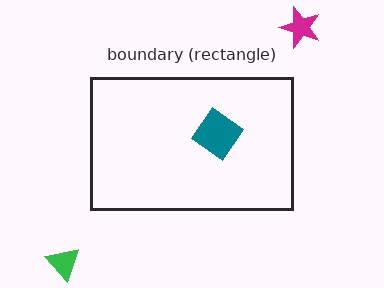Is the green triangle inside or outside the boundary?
Outside.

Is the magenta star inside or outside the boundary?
Outside.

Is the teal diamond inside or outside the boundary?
Inside.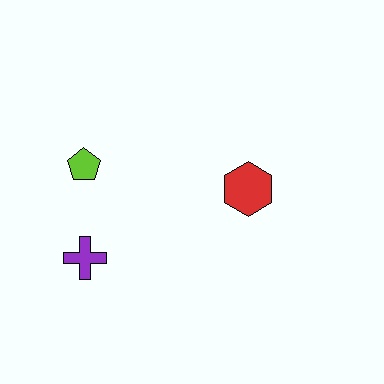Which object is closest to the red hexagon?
The lime pentagon is closest to the red hexagon.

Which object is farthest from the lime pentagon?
The red hexagon is farthest from the lime pentagon.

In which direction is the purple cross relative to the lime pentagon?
The purple cross is below the lime pentagon.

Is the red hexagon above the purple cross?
Yes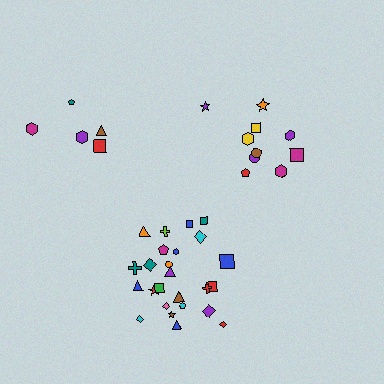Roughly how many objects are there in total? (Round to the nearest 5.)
Roughly 40 objects in total.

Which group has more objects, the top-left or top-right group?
The top-right group.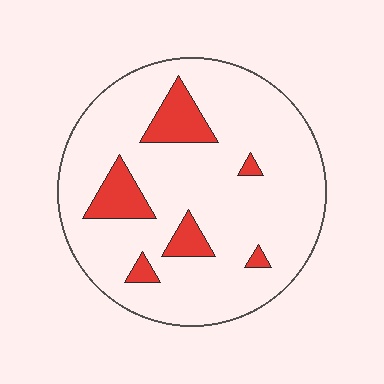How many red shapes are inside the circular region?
6.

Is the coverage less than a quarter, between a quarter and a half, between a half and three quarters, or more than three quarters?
Less than a quarter.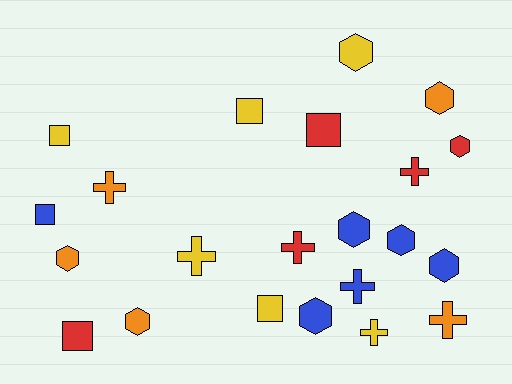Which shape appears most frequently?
Hexagon, with 9 objects.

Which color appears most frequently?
Blue, with 6 objects.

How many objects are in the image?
There are 22 objects.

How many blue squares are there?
There is 1 blue square.